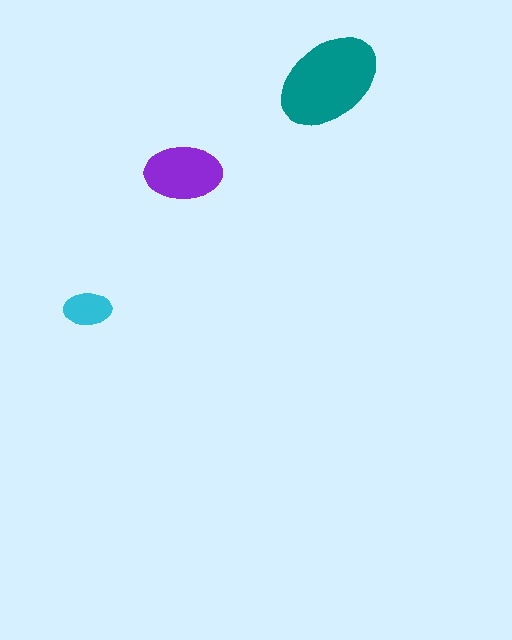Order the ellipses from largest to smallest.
the teal one, the purple one, the cyan one.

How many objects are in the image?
There are 3 objects in the image.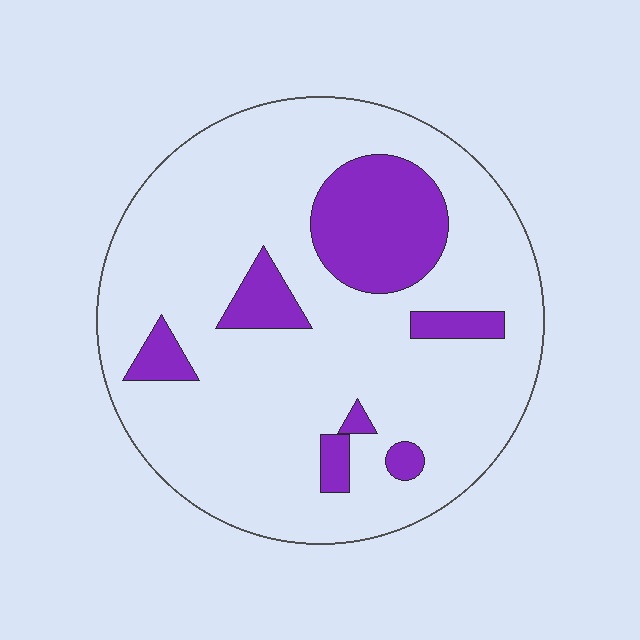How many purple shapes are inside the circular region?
7.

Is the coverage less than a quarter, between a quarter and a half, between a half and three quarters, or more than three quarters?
Less than a quarter.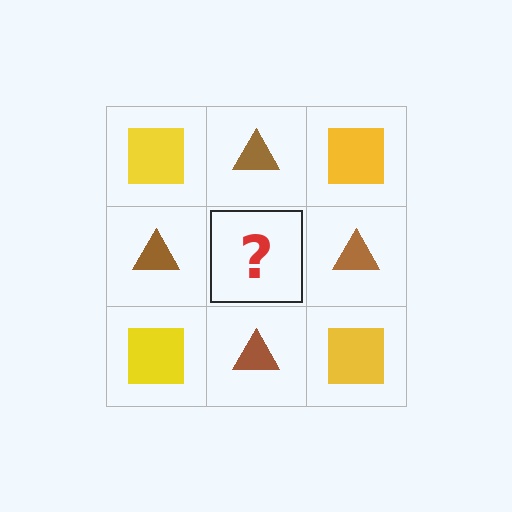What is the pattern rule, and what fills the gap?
The rule is that it alternates yellow square and brown triangle in a checkerboard pattern. The gap should be filled with a yellow square.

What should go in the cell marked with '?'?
The missing cell should contain a yellow square.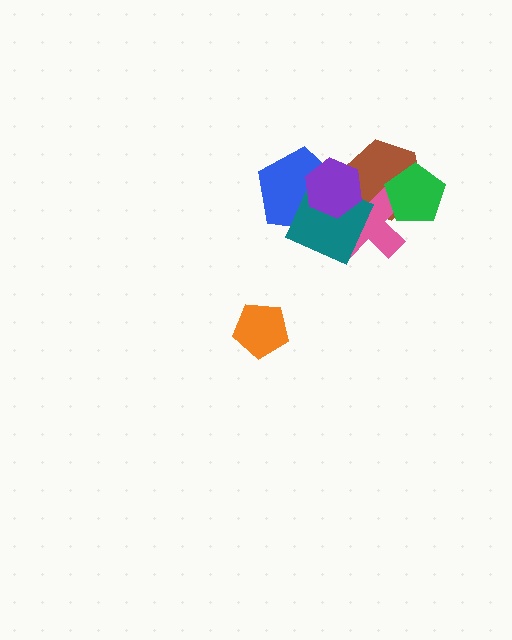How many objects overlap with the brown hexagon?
4 objects overlap with the brown hexagon.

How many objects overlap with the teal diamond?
4 objects overlap with the teal diamond.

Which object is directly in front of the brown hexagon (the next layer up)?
The pink cross is directly in front of the brown hexagon.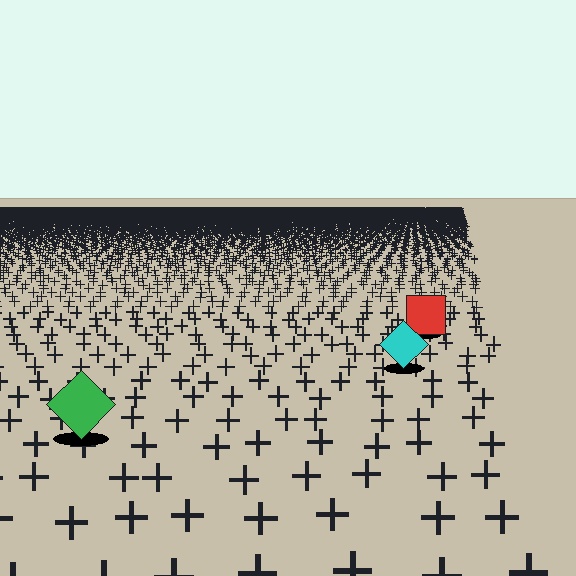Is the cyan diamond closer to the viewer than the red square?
Yes. The cyan diamond is closer — you can tell from the texture gradient: the ground texture is coarser near it.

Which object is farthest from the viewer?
The red square is farthest from the viewer. It appears smaller and the ground texture around it is denser.